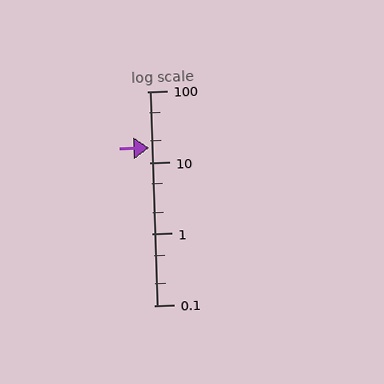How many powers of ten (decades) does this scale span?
The scale spans 3 decades, from 0.1 to 100.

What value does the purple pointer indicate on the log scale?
The pointer indicates approximately 16.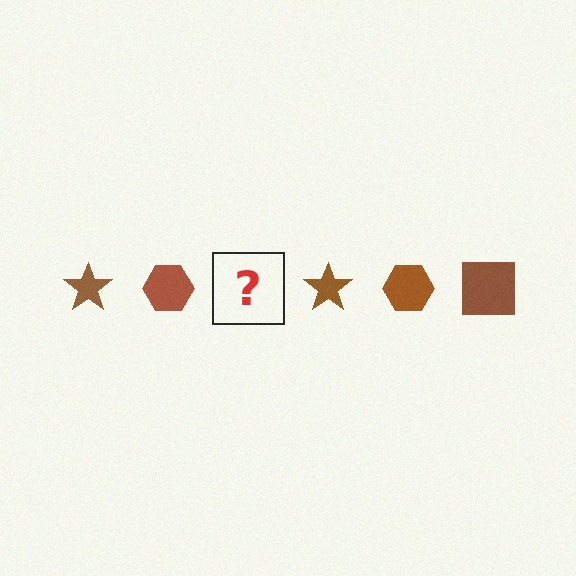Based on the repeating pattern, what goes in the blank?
The blank should be a brown square.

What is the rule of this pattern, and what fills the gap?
The rule is that the pattern cycles through star, hexagon, square shapes in brown. The gap should be filled with a brown square.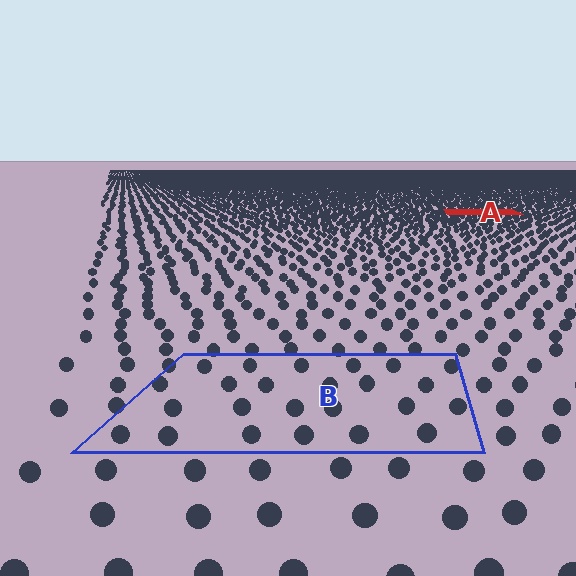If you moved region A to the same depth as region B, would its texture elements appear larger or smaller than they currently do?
They would appear larger. At a closer depth, the same texture elements are projected at a bigger on-screen size.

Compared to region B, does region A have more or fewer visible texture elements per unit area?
Region A has more texture elements per unit area — they are packed more densely because it is farther away.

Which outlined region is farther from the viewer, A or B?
Region A is farther from the viewer — the texture elements inside it appear smaller and more densely packed.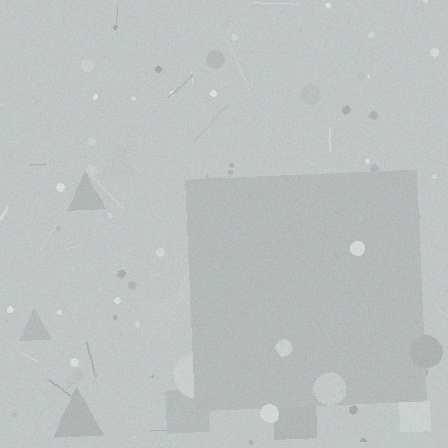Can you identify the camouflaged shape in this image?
The camouflaged shape is a square.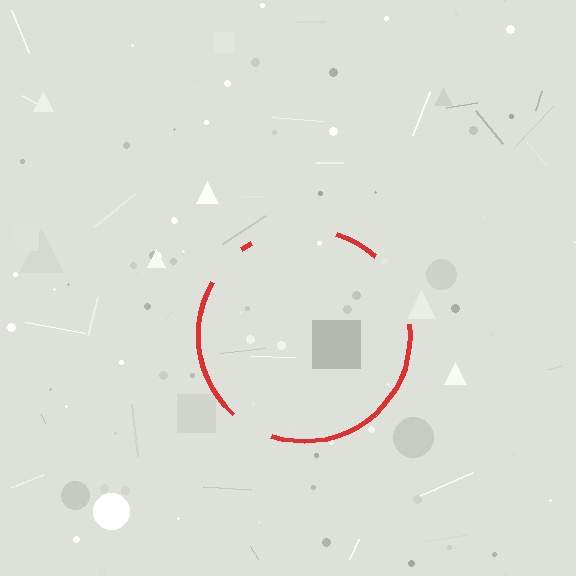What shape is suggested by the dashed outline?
The dashed outline suggests a circle.